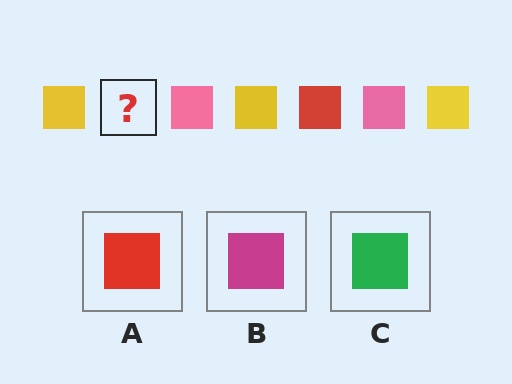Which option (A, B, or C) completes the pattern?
A.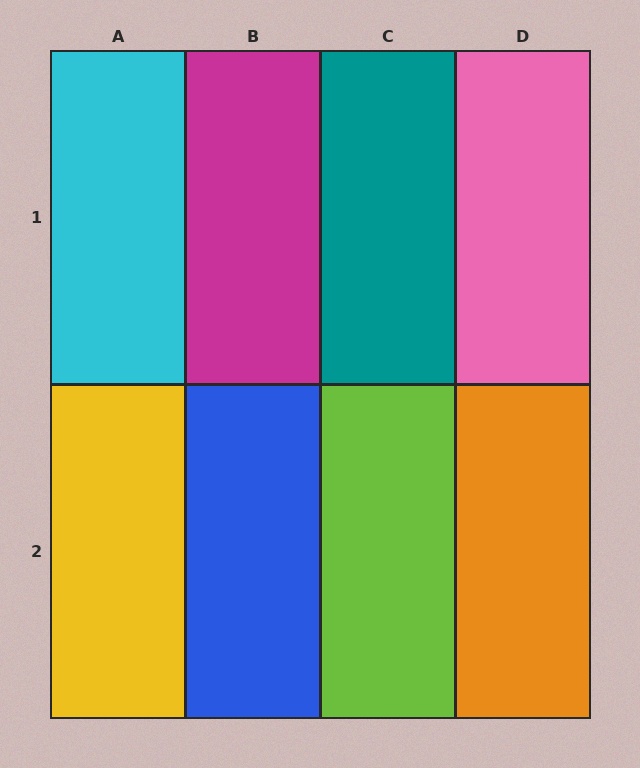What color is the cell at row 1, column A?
Cyan.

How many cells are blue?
1 cell is blue.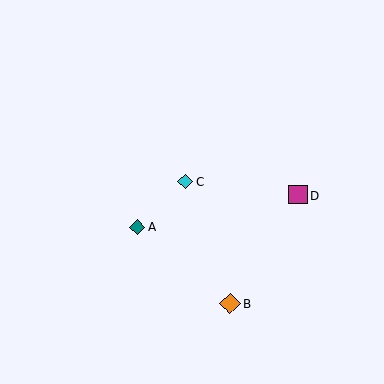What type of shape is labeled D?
Shape D is a magenta square.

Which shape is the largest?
The orange diamond (labeled B) is the largest.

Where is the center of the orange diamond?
The center of the orange diamond is at (230, 303).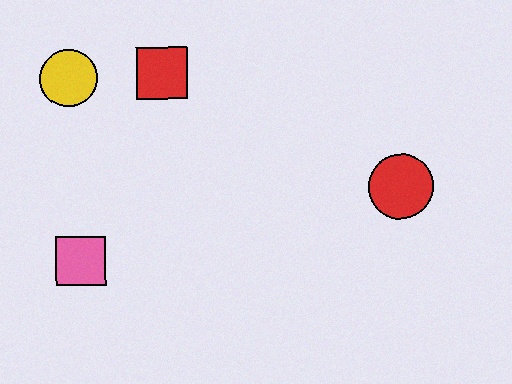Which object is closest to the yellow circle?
The red square is closest to the yellow circle.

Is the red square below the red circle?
No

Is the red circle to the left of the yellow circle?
No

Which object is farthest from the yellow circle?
The red circle is farthest from the yellow circle.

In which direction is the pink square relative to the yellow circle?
The pink square is below the yellow circle.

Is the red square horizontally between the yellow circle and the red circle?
Yes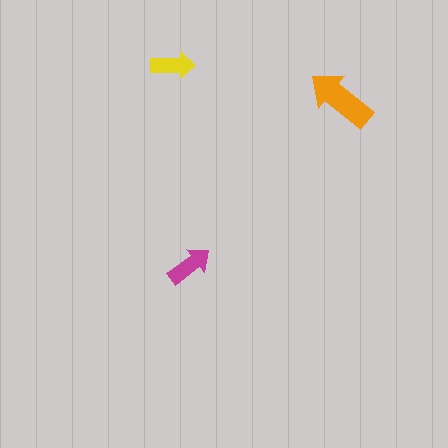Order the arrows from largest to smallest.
the orange one, the magenta one, the yellow one.